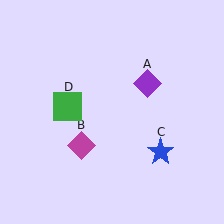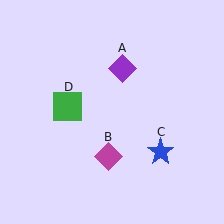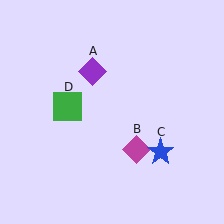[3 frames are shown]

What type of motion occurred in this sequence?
The purple diamond (object A), magenta diamond (object B) rotated counterclockwise around the center of the scene.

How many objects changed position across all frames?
2 objects changed position: purple diamond (object A), magenta diamond (object B).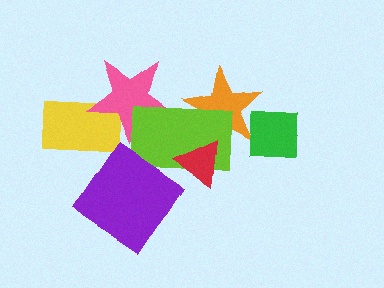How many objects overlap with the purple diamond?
1 object overlaps with the purple diamond.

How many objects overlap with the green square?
1 object overlaps with the green square.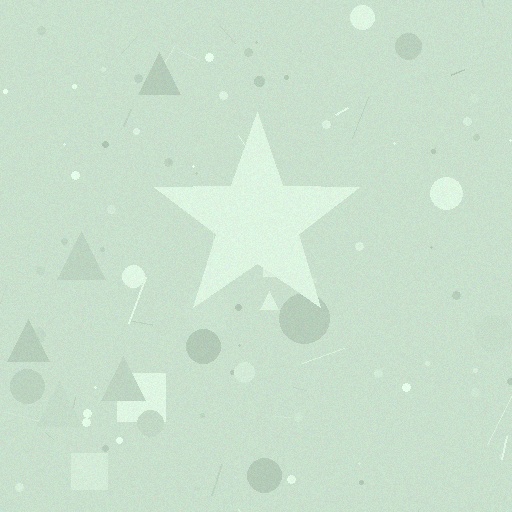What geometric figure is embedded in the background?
A star is embedded in the background.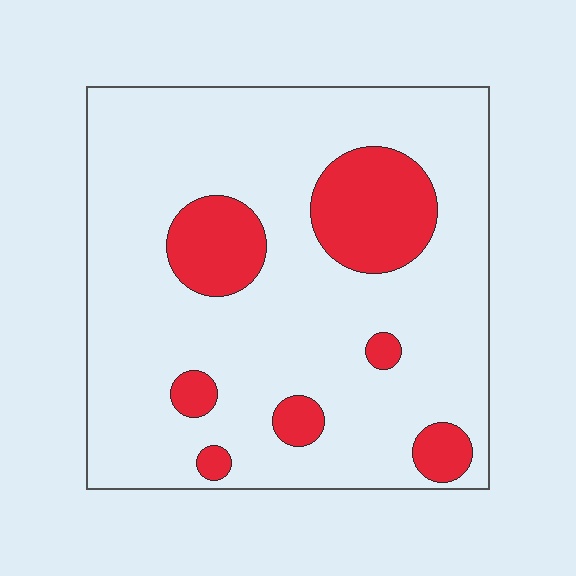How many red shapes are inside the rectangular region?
7.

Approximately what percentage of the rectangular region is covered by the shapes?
Approximately 20%.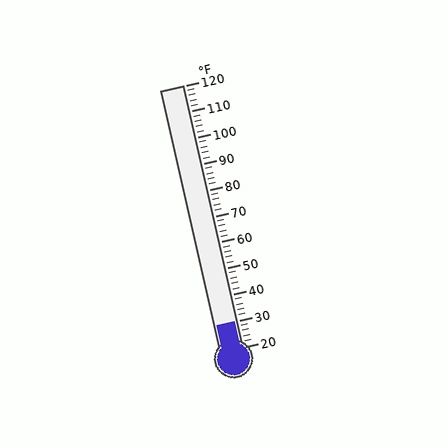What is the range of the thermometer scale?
The thermometer scale ranges from 20°F to 120°F.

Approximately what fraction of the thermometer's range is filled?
The thermometer is filled to approximately 10% of its range.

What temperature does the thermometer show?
The thermometer shows approximately 30°F.